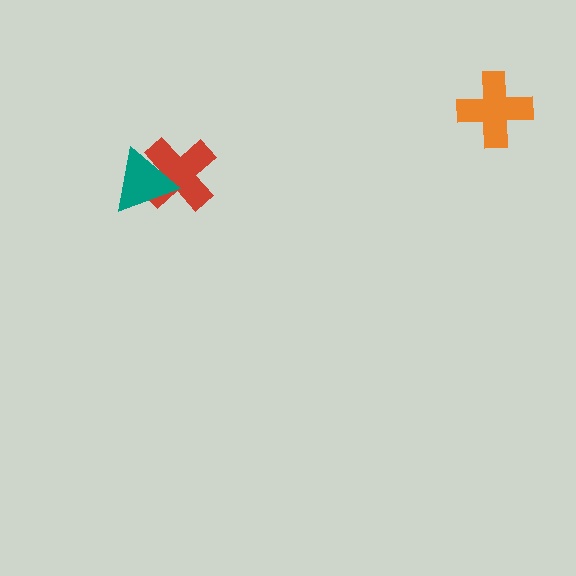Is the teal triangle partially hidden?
No, no other shape covers it.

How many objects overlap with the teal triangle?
1 object overlaps with the teal triangle.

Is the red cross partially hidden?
Yes, it is partially covered by another shape.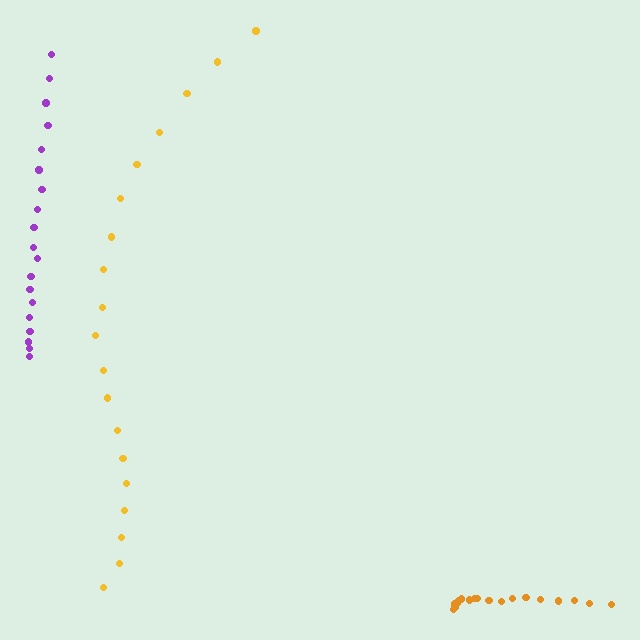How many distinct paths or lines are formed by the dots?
There are 3 distinct paths.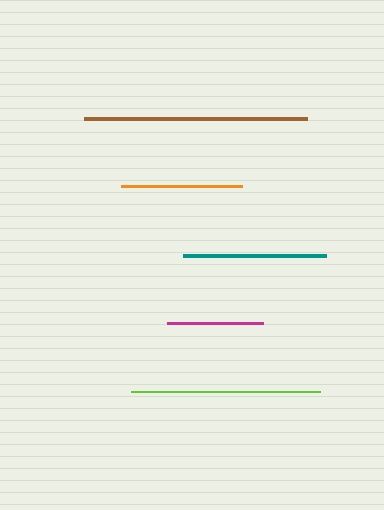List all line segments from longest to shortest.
From longest to shortest: brown, lime, teal, orange, magenta.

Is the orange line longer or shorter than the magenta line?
The orange line is longer than the magenta line.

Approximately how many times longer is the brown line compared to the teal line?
The brown line is approximately 1.6 times the length of the teal line.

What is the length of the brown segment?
The brown segment is approximately 223 pixels long.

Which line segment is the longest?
The brown line is the longest at approximately 223 pixels.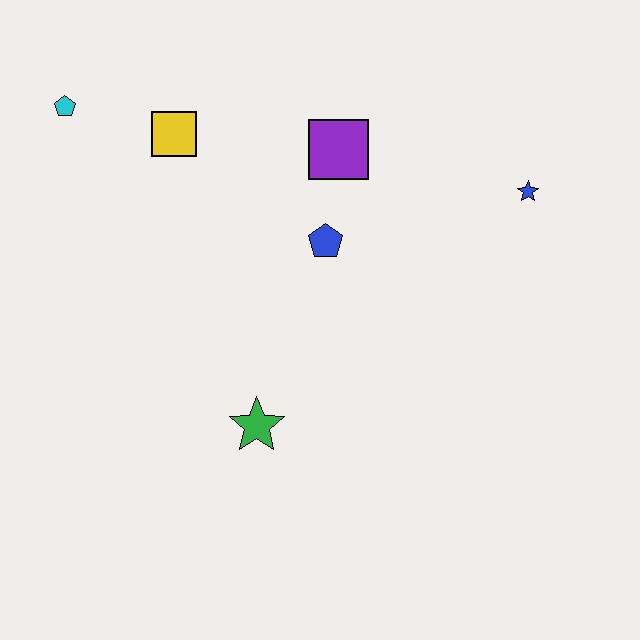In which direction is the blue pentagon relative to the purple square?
The blue pentagon is below the purple square.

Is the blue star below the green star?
No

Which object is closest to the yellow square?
The cyan pentagon is closest to the yellow square.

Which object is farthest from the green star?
The cyan pentagon is farthest from the green star.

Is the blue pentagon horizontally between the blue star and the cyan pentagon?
Yes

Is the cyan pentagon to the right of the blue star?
No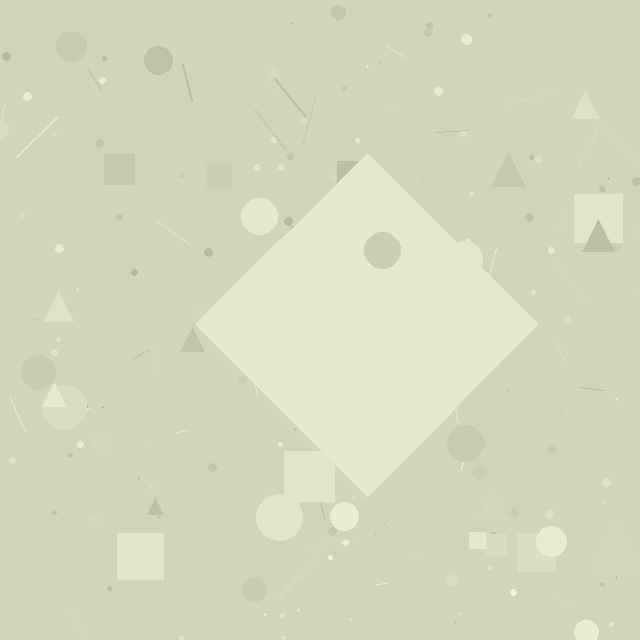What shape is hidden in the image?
A diamond is hidden in the image.